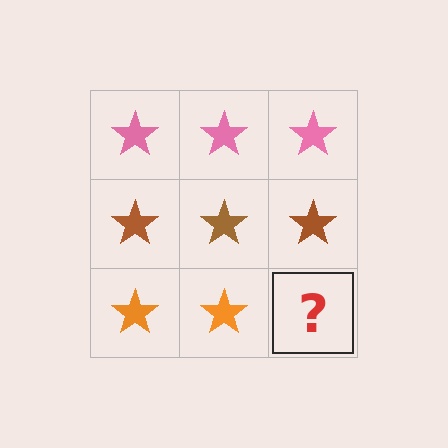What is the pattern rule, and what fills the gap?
The rule is that each row has a consistent color. The gap should be filled with an orange star.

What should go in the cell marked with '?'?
The missing cell should contain an orange star.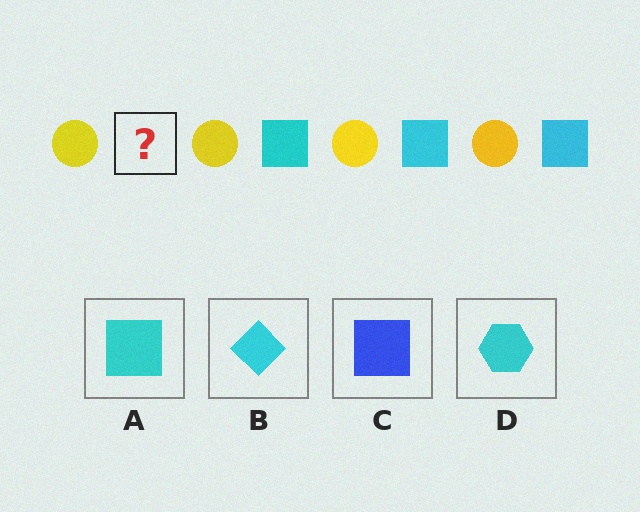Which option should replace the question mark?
Option A.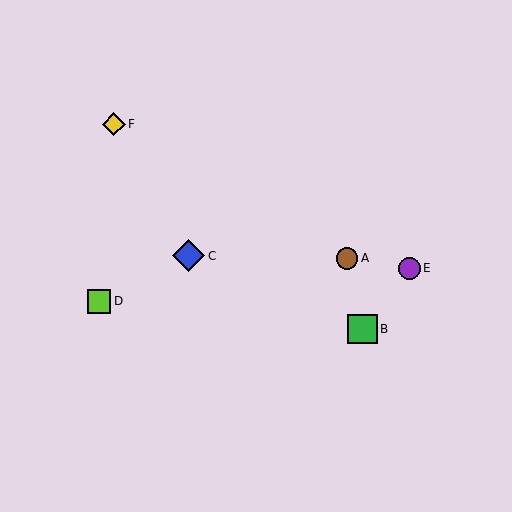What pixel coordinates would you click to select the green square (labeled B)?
Click at (362, 329) to select the green square B.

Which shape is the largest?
The blue diamond (labeled C) is the largest.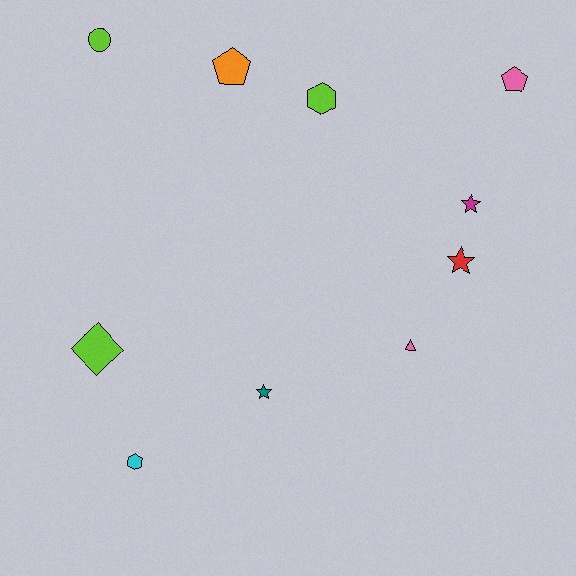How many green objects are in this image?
There are no green objects.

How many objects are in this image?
There are 10 objects.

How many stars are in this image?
There are 3 stars.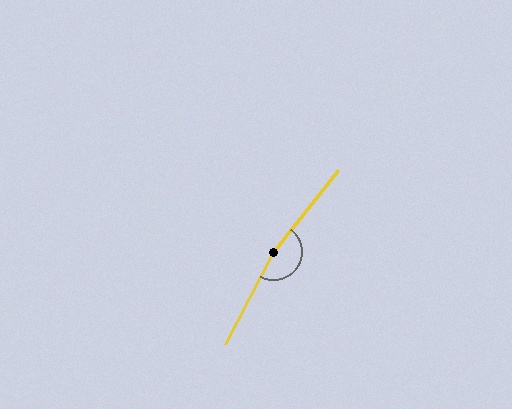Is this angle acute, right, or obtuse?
It is obtuse.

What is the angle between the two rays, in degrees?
Approximately 169 degrees.